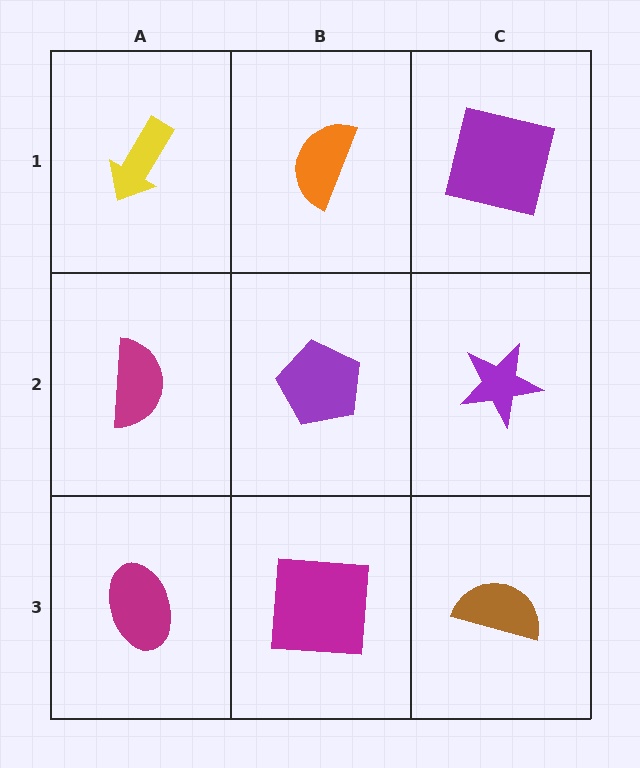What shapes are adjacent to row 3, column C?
A purple star (row 2, column C), a magenta square (row 3, column B).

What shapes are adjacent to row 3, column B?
A purple pentagon (row 2, column B), a magenta ellipse (row 3, column A), a brown semicircle (row 3, column C).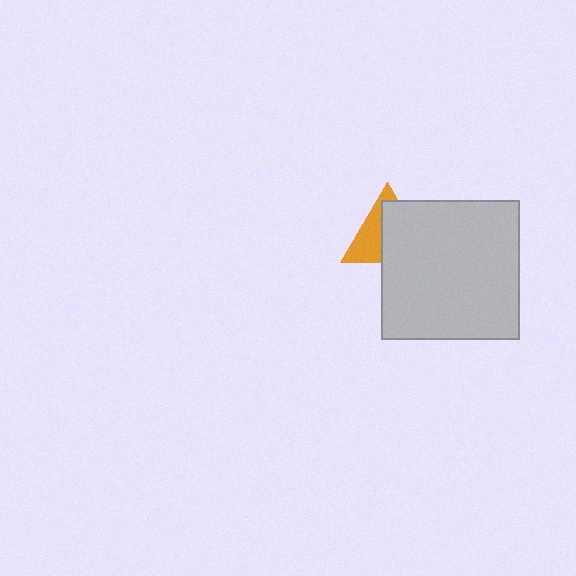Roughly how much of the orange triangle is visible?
A small part of it is visible (roughly 43%).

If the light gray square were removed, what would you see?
You would see the complete orange triangle.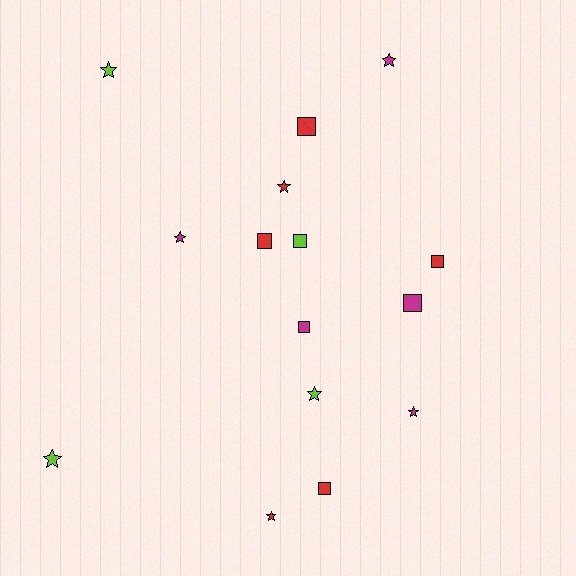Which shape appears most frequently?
Star, with 8 objects.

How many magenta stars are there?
There are 3 magenta stars.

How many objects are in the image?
There are 15 objects.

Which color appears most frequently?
Red, with 6 objects.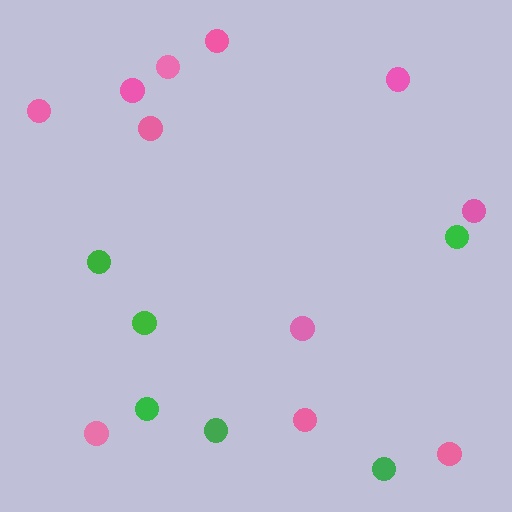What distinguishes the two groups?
There are 2 groups: one group of pink circles (11) and one group of green circles (6).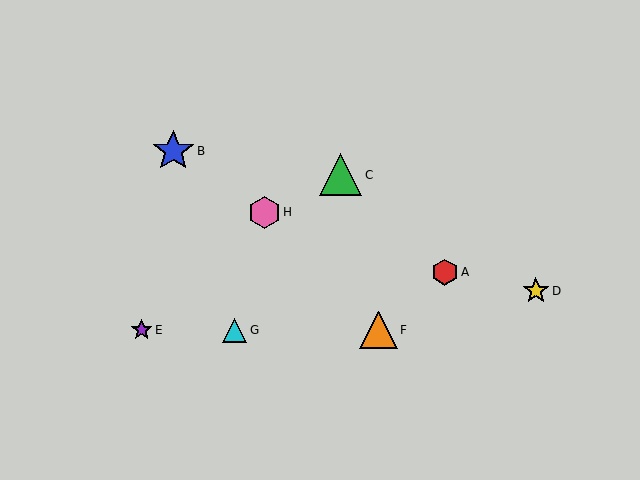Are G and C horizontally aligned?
No, G is at y≈330 and C is at y≈175.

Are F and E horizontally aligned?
Yes, both are at y≈330.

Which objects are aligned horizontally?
Objects E, F, G are aligned horizontally.